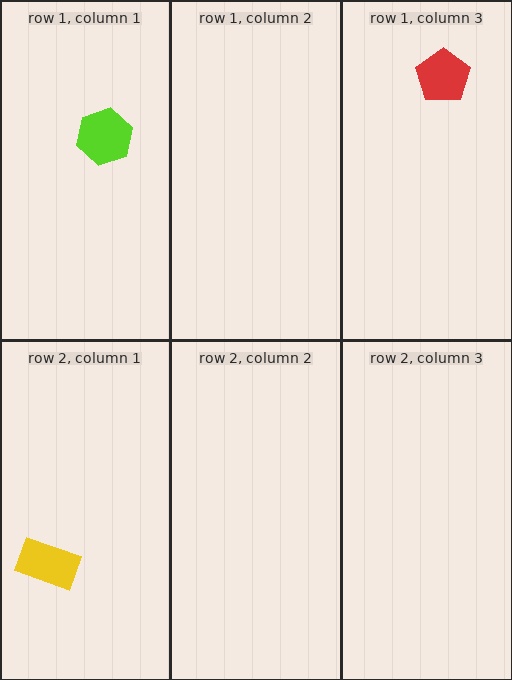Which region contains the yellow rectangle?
The row 2, column 1 region.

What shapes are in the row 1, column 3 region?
The red pentagon.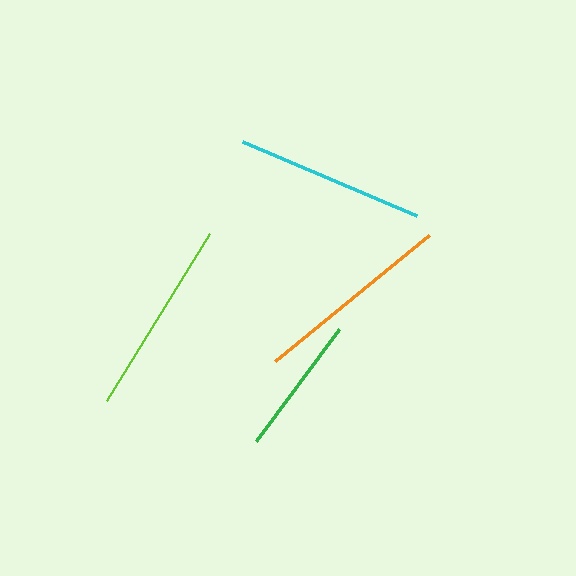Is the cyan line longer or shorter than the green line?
The cyan line is longer than the green line.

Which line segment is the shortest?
The green line is the shortest at approximately 140 pixels.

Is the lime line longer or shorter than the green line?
The lime line is longer than the green line.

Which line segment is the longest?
The orange line is the longest at approximately 198 pixels.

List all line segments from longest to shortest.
From longest to shortest: orange, lime, cyan, green.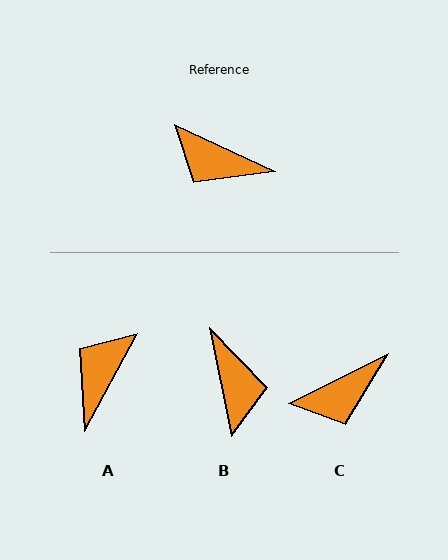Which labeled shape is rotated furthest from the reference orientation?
B, about 126 degrees away.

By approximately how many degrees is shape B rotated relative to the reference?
Approximately 126 degrees counter-clockwise.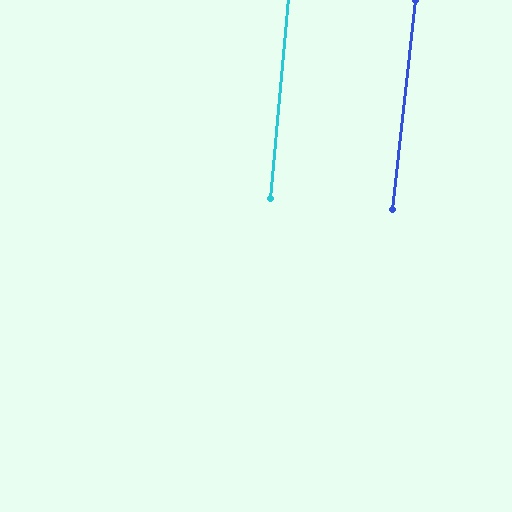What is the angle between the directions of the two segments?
Approximately 1 degree.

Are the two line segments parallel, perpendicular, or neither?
Parallel — their directions differ by only 1.0°.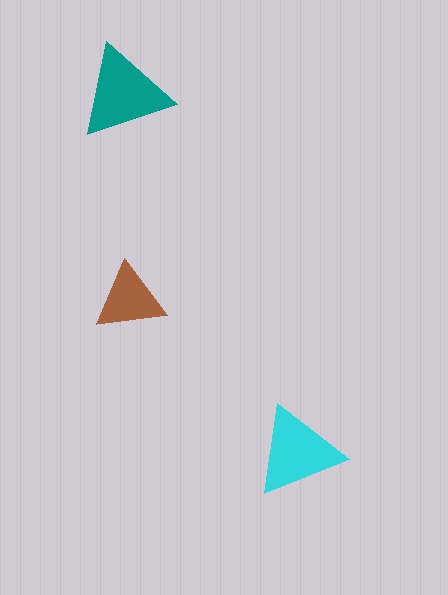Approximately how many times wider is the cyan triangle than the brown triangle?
About 1.5 times wider.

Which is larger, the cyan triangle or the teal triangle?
The teal one.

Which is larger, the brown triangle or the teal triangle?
The teal one.